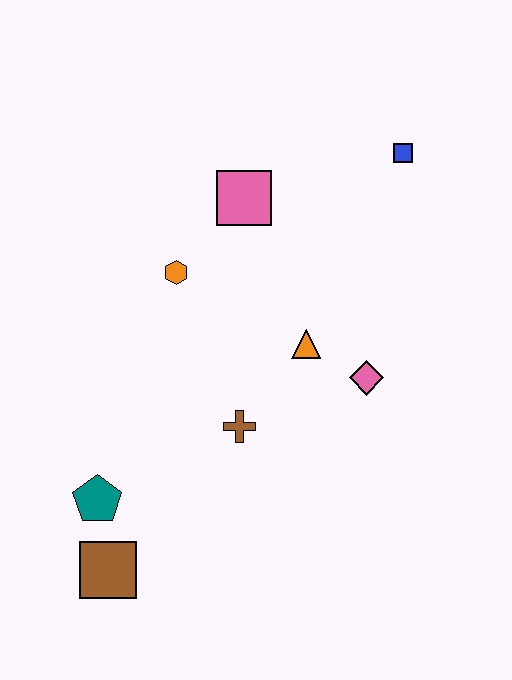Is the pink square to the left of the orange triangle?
Yes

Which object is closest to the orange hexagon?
The pink square is closest to the orange hexagon.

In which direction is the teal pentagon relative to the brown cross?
The teal pentagon is to the left of the brown cross.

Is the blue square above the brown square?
Yes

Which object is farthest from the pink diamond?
The brown square is farthest from the pink diamond.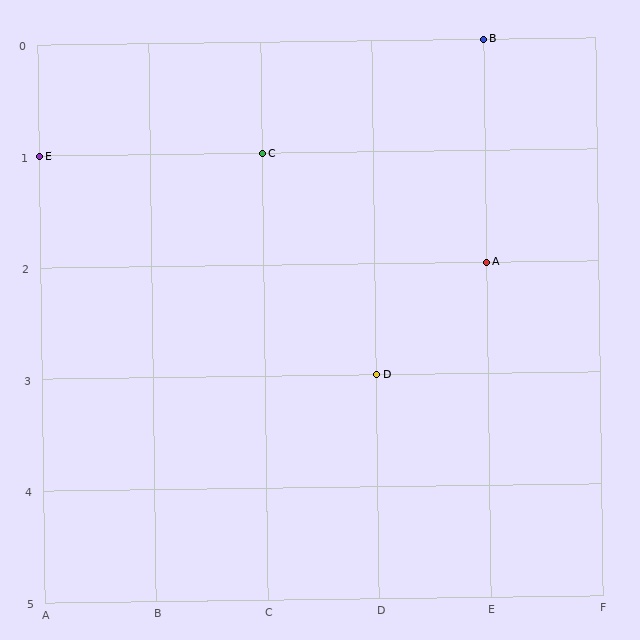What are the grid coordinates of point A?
Point A is at grid coordinates (E, 2).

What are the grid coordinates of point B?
Point B is at grid coordinates (E, 0).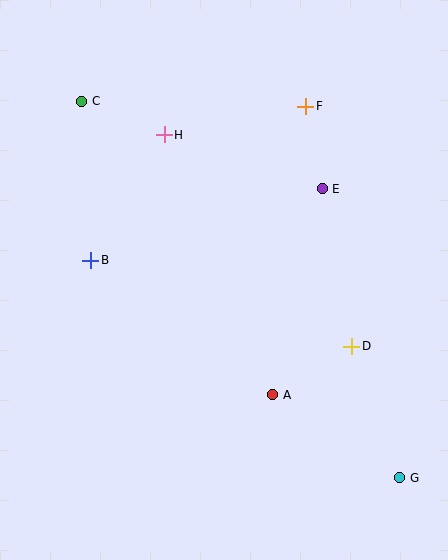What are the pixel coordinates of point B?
Point B is at (91, 260).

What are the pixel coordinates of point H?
Point H is at (164, 135).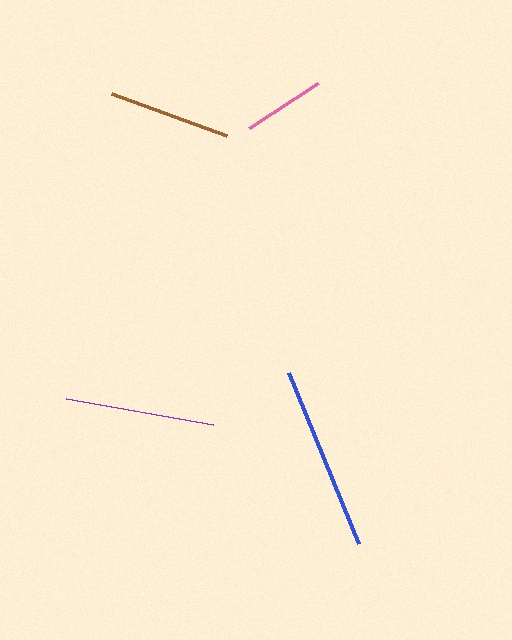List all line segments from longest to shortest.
From longest to shortest: blue, purple, brown, pink.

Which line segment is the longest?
The blue line is the longest at approximately 185 pixels.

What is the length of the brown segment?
The brown segment is approximately 123 pixels long.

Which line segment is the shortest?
The pink line is the shortest at approximately 82 pixels.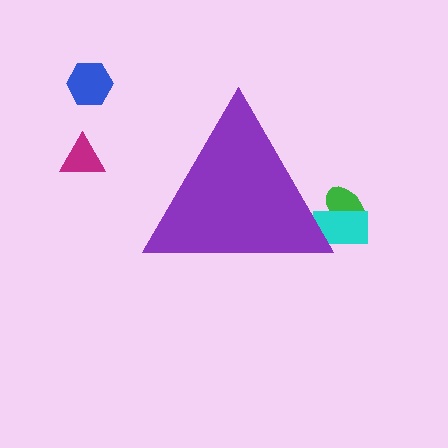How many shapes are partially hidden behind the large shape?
2 shapes are partially hidden.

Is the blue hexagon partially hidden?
No, the blue hexagon is fully visible.